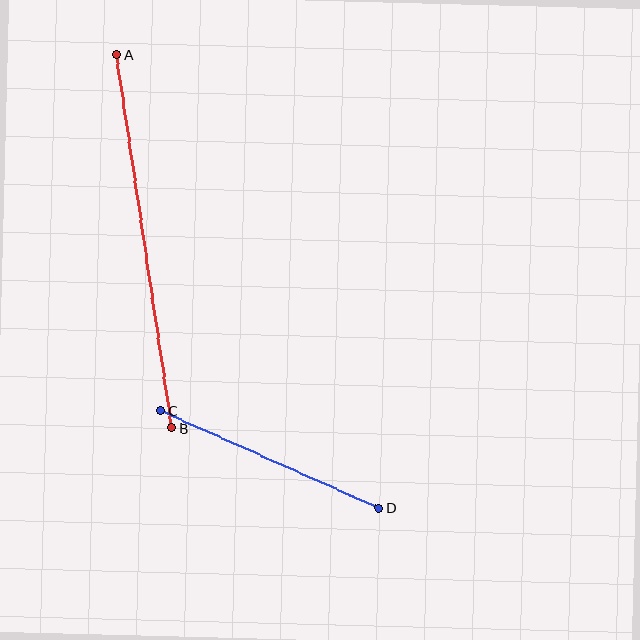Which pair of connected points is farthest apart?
Points A and B are farthest apart.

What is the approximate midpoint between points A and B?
The midpoint is at approximately (144, 241) pixels.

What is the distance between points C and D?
The distance is approximately 239 pixels.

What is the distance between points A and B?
The distance is approximately 378 pixels.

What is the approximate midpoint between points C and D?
The midpoint is at approximately (270, 459) pixels.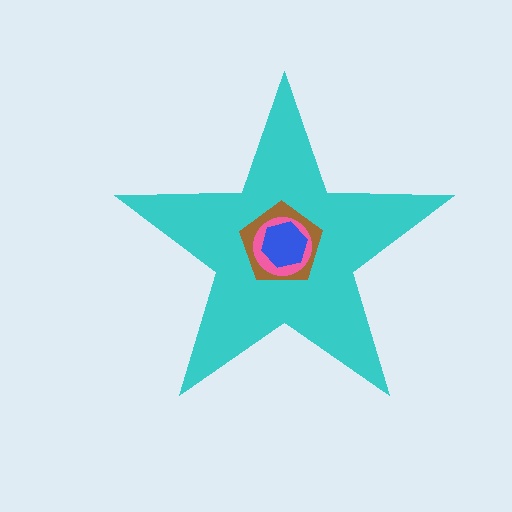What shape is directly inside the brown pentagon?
The pink circle.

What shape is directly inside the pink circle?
The blue hexagon.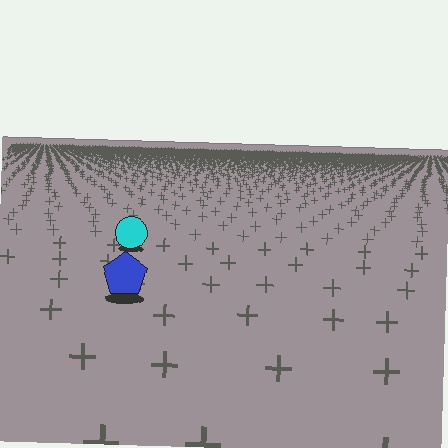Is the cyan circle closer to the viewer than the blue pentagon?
No. The blue pentagon is closer — you can tell from the texture gradient: the ground texture is coarser near it.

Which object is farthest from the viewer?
The cyan circle is farthest from the viewer. It appears smaller and the ground texture around it is denser.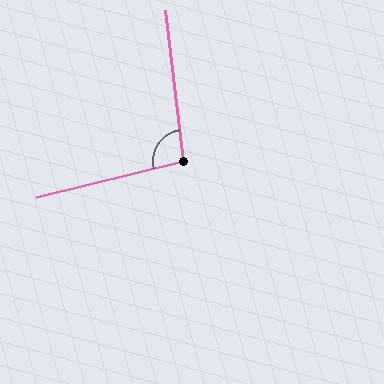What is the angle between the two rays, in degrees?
Approximately 97 degrees.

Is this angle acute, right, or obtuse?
It is obtuse.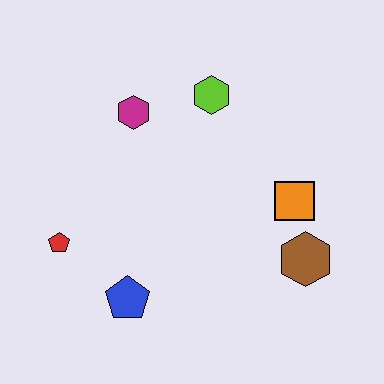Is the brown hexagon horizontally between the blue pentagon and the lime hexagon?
No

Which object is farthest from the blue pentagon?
The lime hexagon is farthest from the blue pentagon.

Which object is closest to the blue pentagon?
The red pentagon is closest to the blue pentagon.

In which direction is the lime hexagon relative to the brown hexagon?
The lime hexagon is above the brown hexagon.